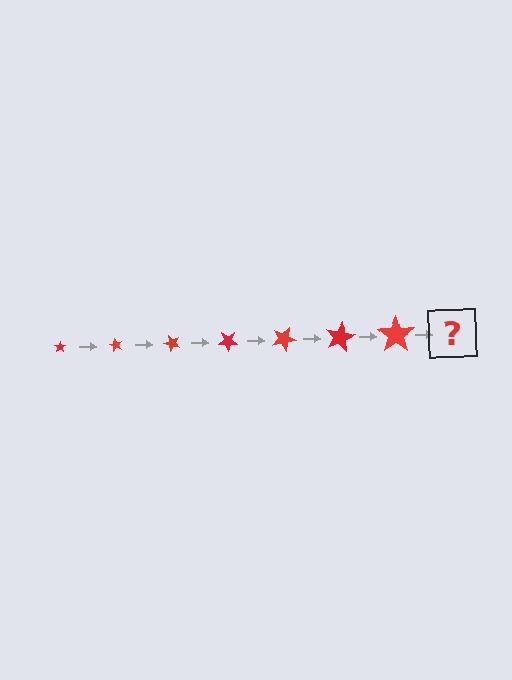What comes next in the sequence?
The next element should be a star, larger than the previous one and rotated 420 degrees from the start.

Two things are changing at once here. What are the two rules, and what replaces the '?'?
The two rules are that the star grows larger each step and it rotates 60 degrees each step. The '?' should be a star, larger than the previous one and rotated 420 degrees from the start.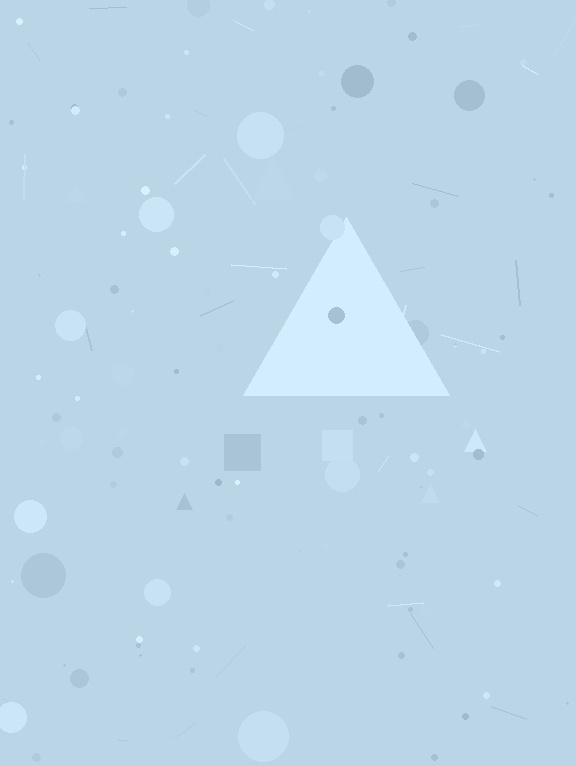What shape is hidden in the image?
A triangle is hidden in the image.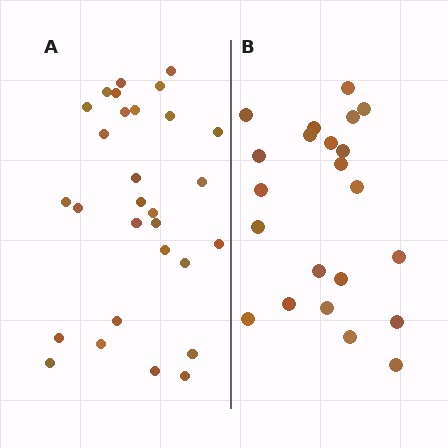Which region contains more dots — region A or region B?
Region A (the left region) has more dots.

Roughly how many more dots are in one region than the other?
Region A has roughly 8 or so more dots than region B.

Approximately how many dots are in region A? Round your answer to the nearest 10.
About 30 dots. (The exact count is 29, which rounds to 30.)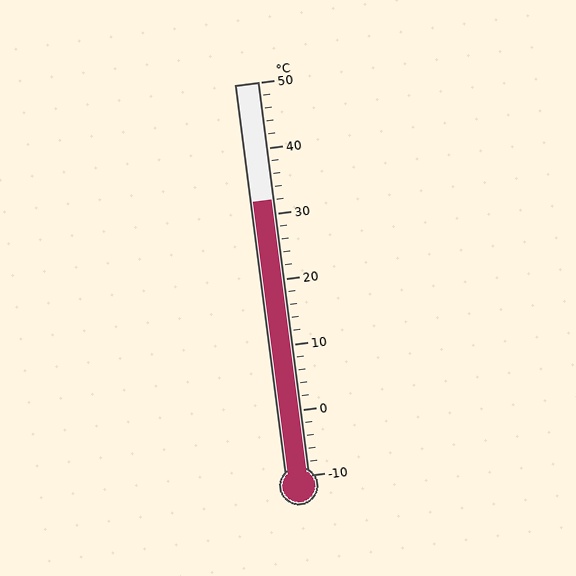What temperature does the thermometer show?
The thermometer shows approximately 32°C.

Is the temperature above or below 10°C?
The temperature is above 10°C.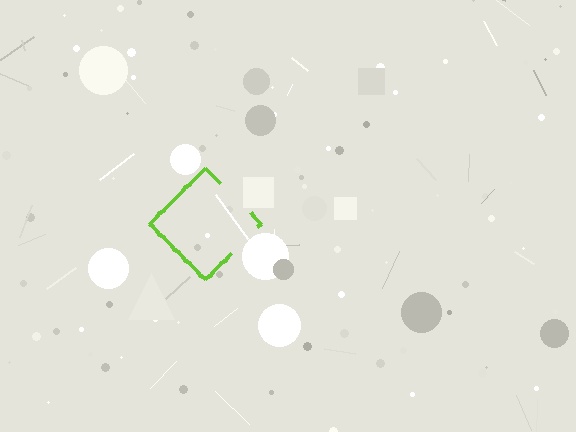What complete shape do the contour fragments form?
The contour fragments form a diamond.